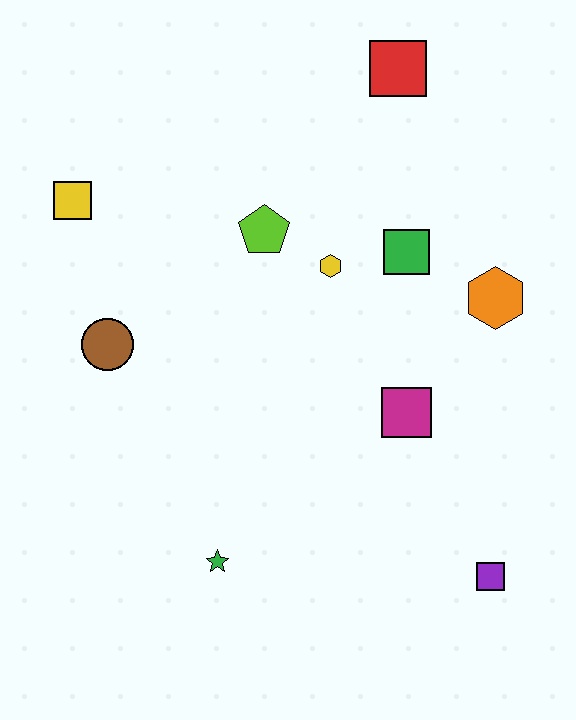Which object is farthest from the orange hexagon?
The yellow square is farthest from the orange hexagon.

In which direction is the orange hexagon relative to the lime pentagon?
The orange hexagon is to the right of the lime pentagon.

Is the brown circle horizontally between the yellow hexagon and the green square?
No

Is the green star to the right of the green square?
No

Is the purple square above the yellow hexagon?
No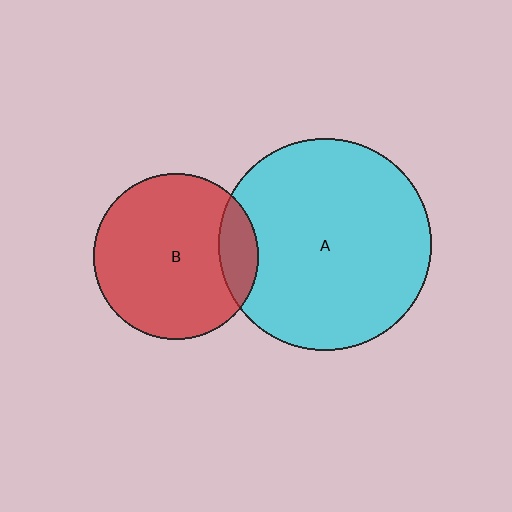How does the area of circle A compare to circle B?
Approximately 1.7 times.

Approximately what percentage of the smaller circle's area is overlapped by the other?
Approximately 15%.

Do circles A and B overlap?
Yes.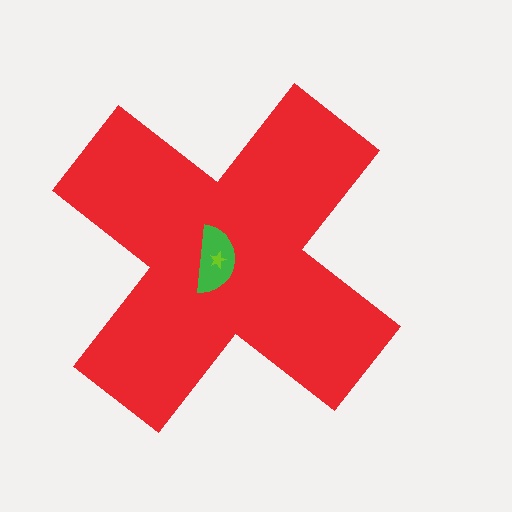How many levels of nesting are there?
3.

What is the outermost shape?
The red cross.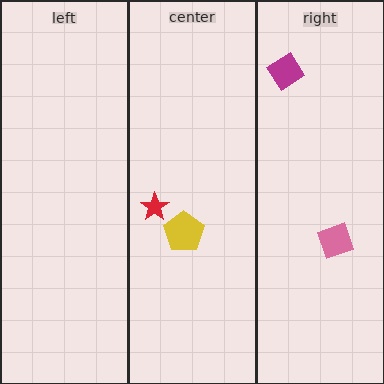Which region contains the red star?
The center region.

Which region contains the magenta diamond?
The right region.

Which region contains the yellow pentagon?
The center region.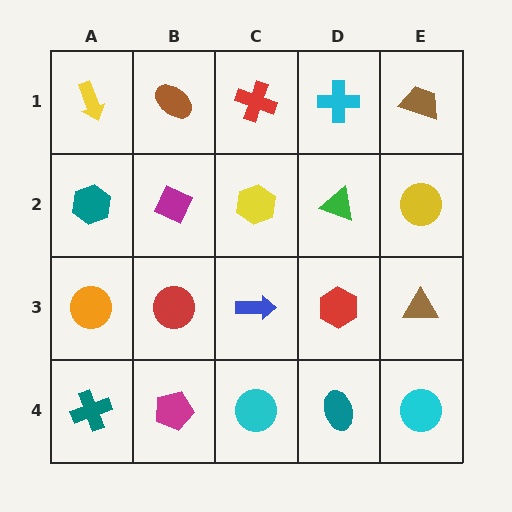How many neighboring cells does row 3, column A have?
3.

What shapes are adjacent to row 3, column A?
A teal hexagon (row 2, column A), a teal cross (row 4, column A), a red circle (row 3, column B).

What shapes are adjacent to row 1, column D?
A green triangle (row 2, column D), a red cross (row 1, column C), a brown trapezoid (row 1, column E).